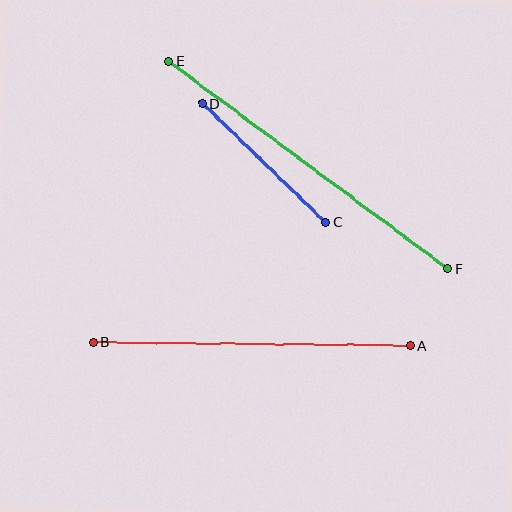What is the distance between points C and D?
The distance is approximately 171 pixels.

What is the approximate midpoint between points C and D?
The midpoint is at approximately (264, 163) pixels.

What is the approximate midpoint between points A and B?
The midpoint is at approximately (252, 344) pixels.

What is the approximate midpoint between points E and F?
The midpoint is at approximately (308, 165) pixels.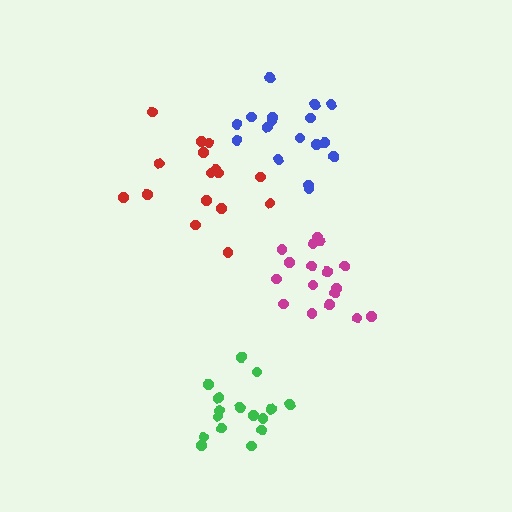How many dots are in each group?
Group 1: 17 dots, Group 2: 16 dots, Group 3: 17 dots, Group 4: 16 dots (66 total).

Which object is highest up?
The blue cluster is topmost.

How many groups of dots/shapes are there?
There are 4 groups.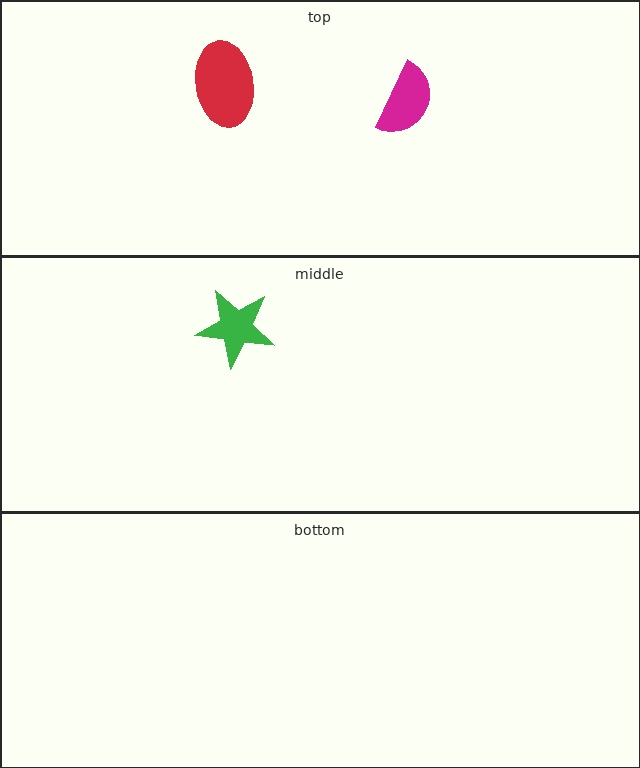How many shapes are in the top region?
2.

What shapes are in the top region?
The magenta semicircle, the red ellipse.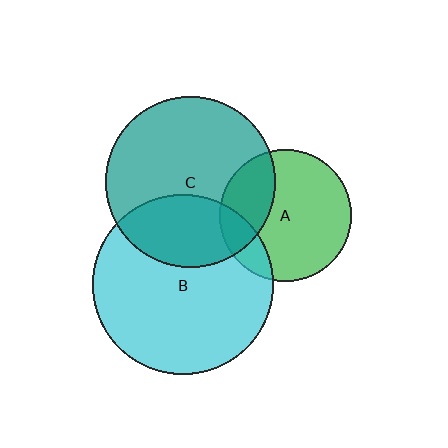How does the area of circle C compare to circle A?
Approximately 1.7 times.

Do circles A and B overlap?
Yes.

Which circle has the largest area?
Circle B (cyan).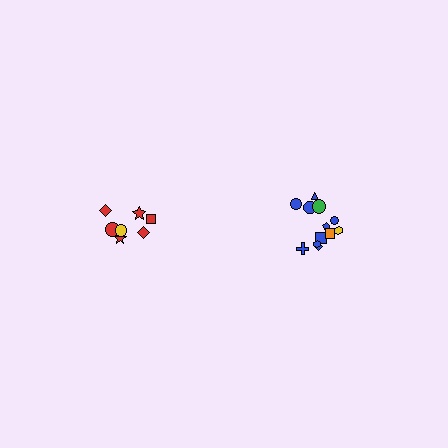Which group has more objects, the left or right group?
The right group.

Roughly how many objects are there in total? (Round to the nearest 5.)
Roughly 20 objects in total.